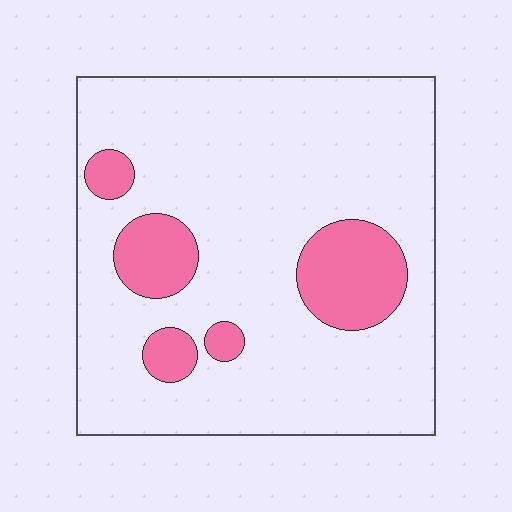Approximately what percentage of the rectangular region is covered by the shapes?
Approximately 15%.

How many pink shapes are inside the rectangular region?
5.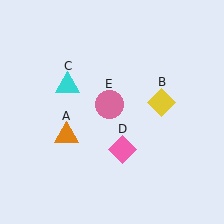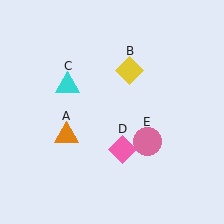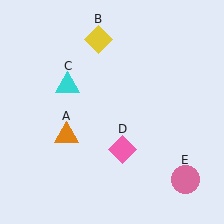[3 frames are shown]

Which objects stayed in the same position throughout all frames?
Orange triangle (object A) and cyan triangle (object C) and pink diamond (object D) remained stationary.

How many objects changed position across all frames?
2 objects changed position: yellow diamond (object B), pink circle (object E).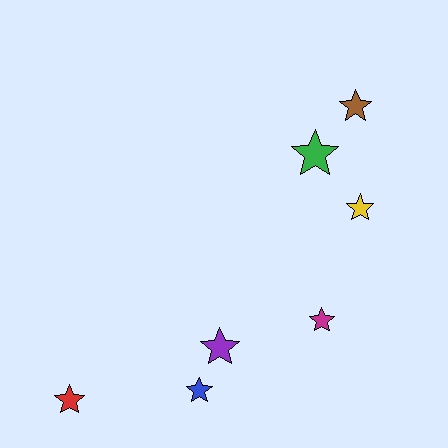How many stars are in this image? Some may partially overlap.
There are 7 stars.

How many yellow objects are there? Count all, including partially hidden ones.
There is 1 yellow object.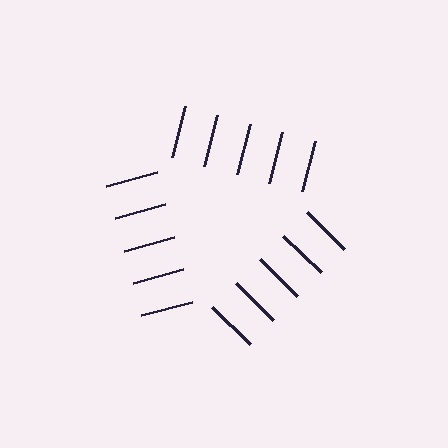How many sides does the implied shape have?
3 sides — the line-ends trace a triangle.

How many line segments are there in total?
15 — 5 along each of the 3 edges.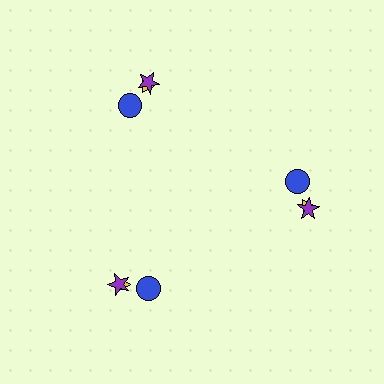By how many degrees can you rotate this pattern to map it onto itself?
The pattern maps onto itself every 120 degrees of rotation.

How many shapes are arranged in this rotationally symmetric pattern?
There are 9 shapes, arranged in 3 groups of 3.